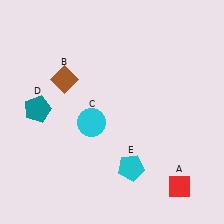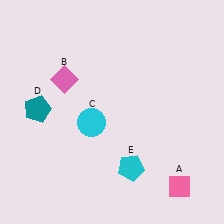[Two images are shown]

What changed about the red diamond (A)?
In Image 1, A is red. In Image 2, it changed to pink.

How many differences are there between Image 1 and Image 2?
There are 2 differences between the two images.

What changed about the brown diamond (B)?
In Image 1, B is brown. In Image 2, it changed to pink.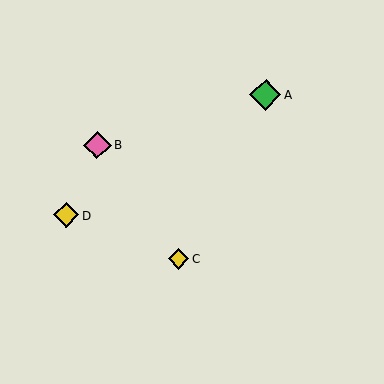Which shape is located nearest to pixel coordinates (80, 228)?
The yellow diamond (labeled D) at (66, 215) is nearest to that location.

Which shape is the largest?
The green diamond (labeled A) is the largest.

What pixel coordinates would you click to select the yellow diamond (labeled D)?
Click at (66, 215) to select the yellow diamond D.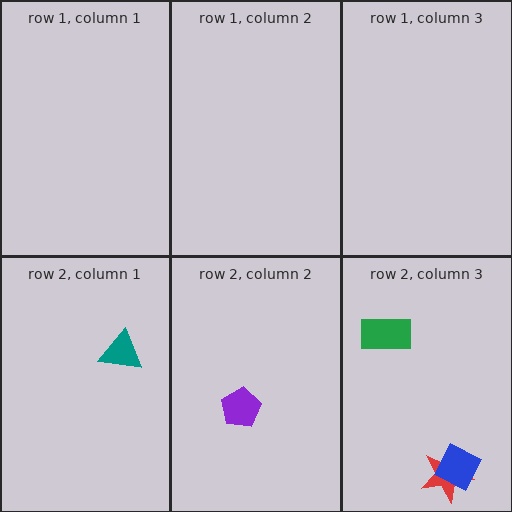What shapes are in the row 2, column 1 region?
The teal triangle.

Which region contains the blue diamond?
The row 2, column 3 region.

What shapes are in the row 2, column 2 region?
The purple pentagon.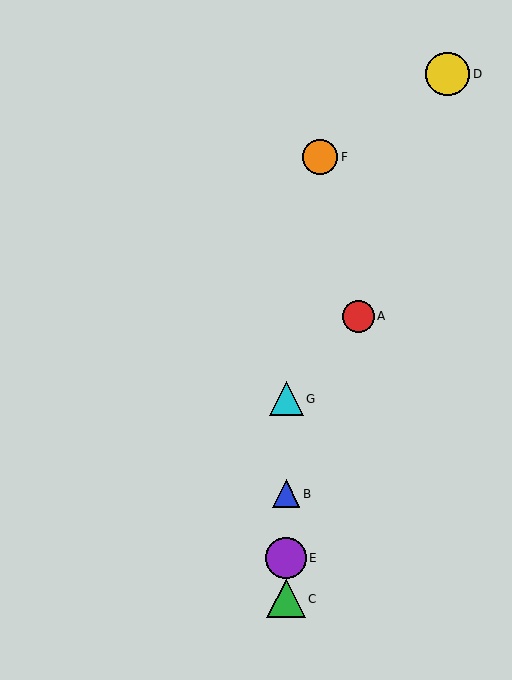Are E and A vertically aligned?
No, E is at x≈286 and A is at x≈359.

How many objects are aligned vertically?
4 objects (B, C, E, G) are aligned vertically.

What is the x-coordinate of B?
Object B is at x≈286.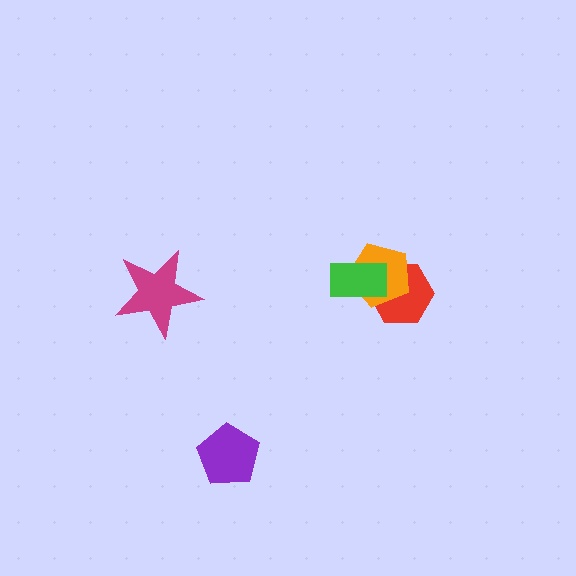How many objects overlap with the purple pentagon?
0 objects overlap with the purple pentagon.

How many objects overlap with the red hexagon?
2 objects overlap with the red hexagon.